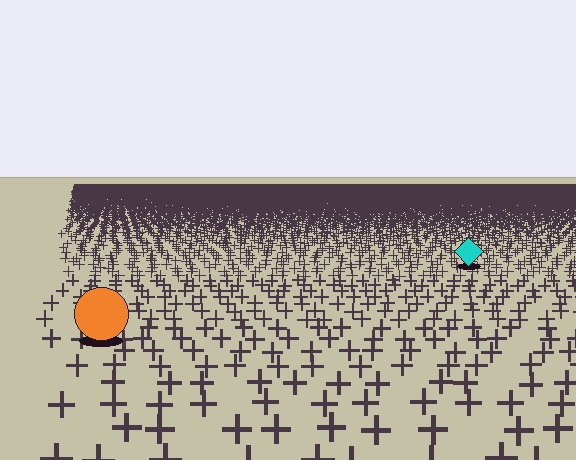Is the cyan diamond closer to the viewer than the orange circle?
No. The orange circle is closer — you can tell from the texture gradient: the ground texture is coarser near it.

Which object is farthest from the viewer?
The cyan diamond is farthest from the viewer. It appears smaller and the ground texture around it is denser.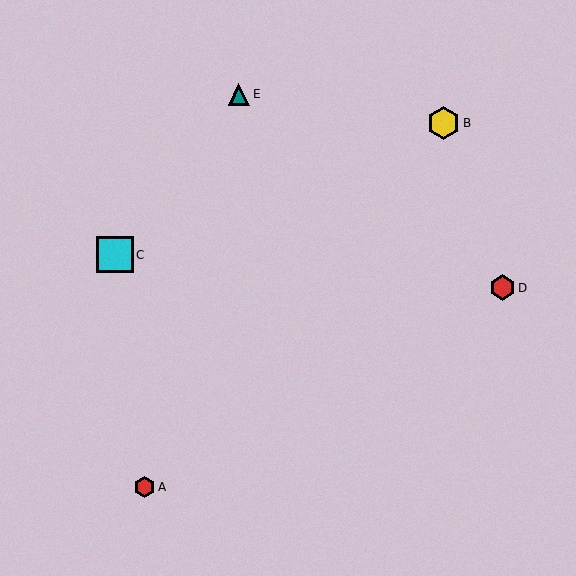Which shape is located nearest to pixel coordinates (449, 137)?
The yellow hexagon (labeled B) at (444, 123) is nearest to that location.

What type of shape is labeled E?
Shape E is a teal triangle.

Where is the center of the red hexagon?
The center of the red hexagon is at (502, 288).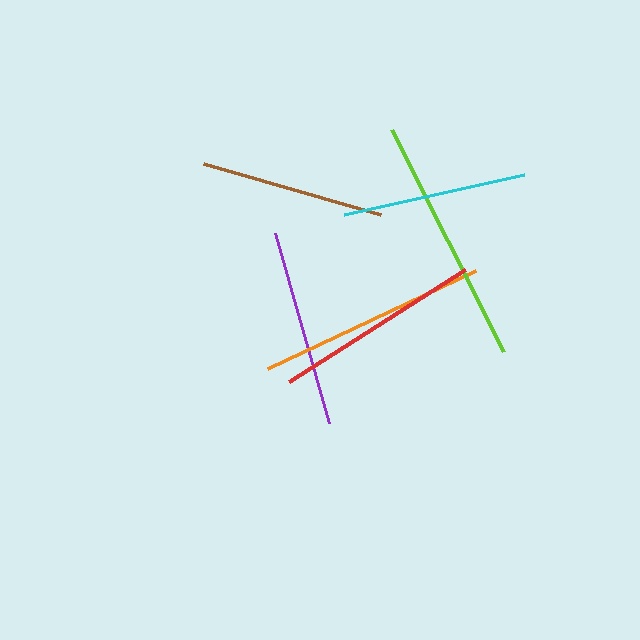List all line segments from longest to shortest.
From longest to shortest: lime, orange, red, purple, cyan, brown.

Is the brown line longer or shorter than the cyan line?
The cyan line is longer than the brown line.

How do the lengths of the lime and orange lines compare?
The lime and orange lines are approximately the same length.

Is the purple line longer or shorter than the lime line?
The lime line is longer than the purple line.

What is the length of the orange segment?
The orange segment is approximately 230 pixels long.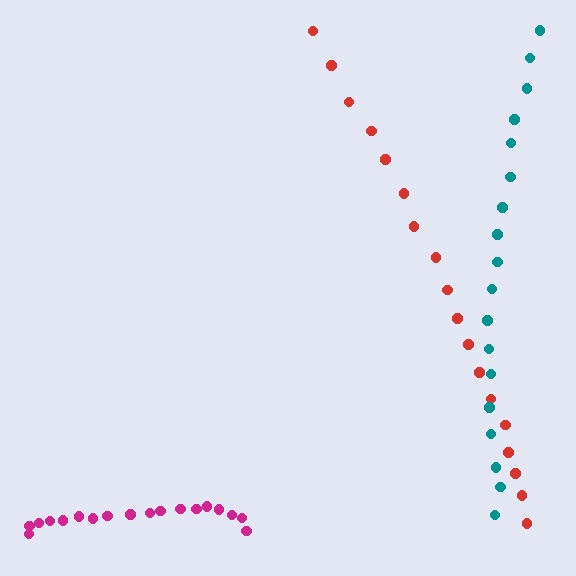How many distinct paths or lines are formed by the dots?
There are 3 distinct paths.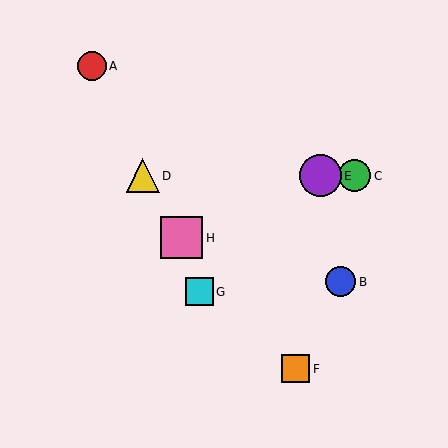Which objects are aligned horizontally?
Objects C, D, E are aligned horizontally.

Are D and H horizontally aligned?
No, D is at y≈176 and H is at y≈238.